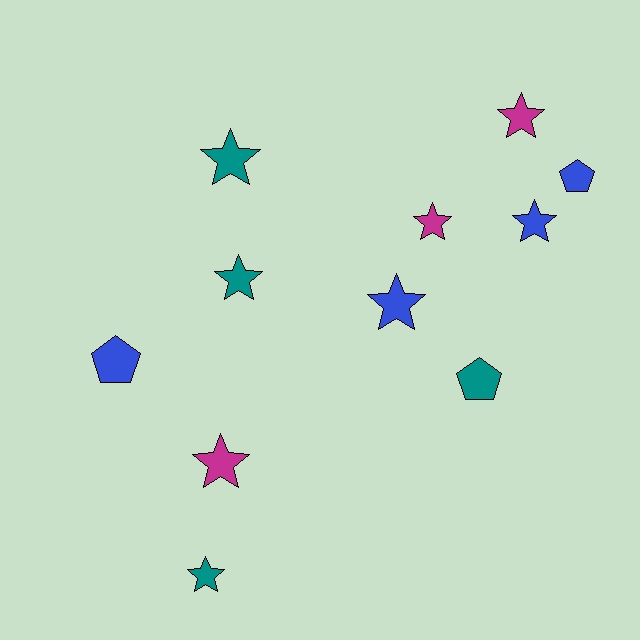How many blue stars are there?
There are 2 blue stars.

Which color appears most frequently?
Teal, with 4 objects.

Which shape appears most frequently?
Star, with 8 objects.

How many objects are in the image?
There are 11 objects.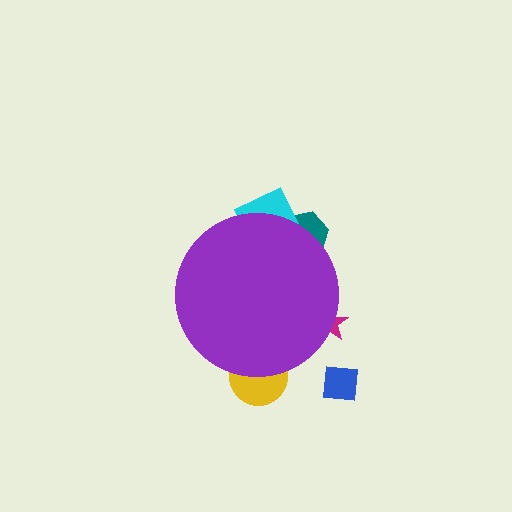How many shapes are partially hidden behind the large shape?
4 shapes are partially hidden.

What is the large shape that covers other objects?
A purple circle.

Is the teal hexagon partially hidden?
Yes, the teal hexagon is partially hidden behind the purple circle.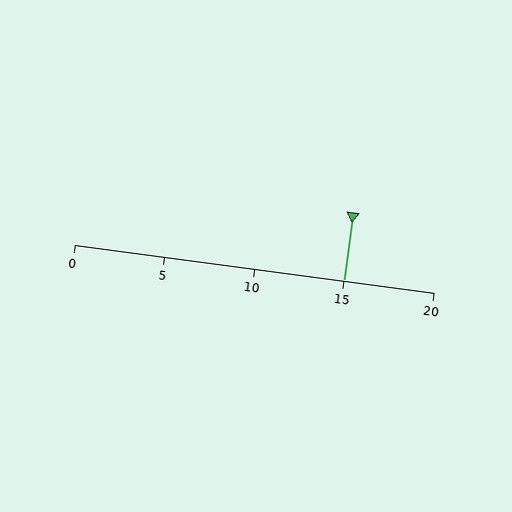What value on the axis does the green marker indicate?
The marker indicates approximately 15.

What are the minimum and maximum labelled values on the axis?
The axis runs from 0 to 20.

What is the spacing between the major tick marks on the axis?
The major ticks are spaced 5 apart.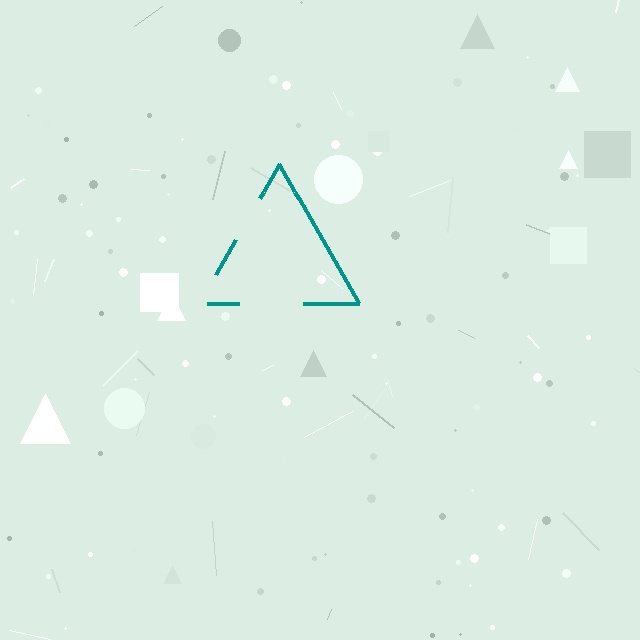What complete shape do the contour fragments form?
The contour fragments form a triangle.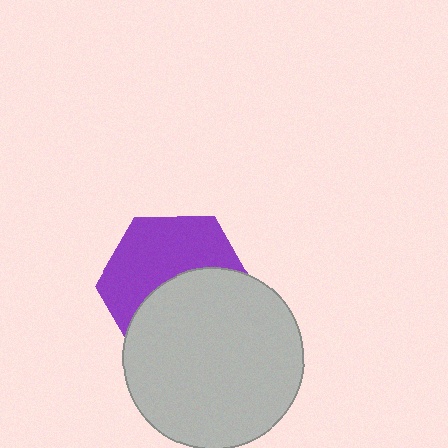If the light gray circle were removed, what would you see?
You would see the complete purple hexagon.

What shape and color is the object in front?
The object in front is a light gray circle.